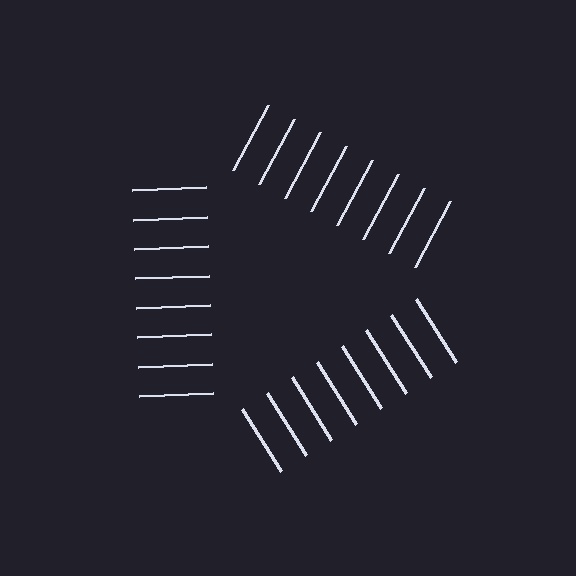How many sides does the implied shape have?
3 sides — the line-ends trace a triangle.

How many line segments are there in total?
24 — 8 along each of the 3 edges.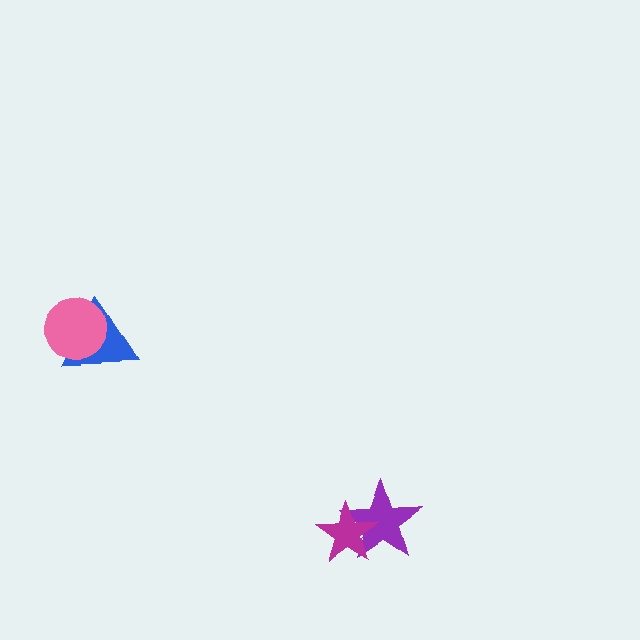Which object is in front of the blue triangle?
The pink circle is in front of the blue triangle.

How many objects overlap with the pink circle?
1 object overlaps with the pink circle.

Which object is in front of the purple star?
The magenta star is in front of the purple star.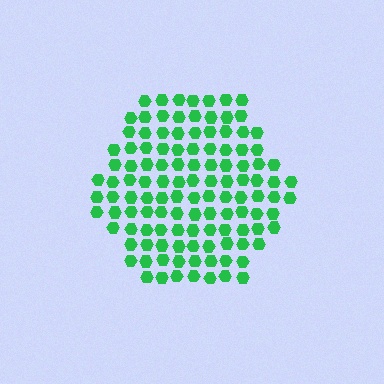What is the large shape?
The large shape is a hexagon.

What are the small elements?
The small elements are hexagons.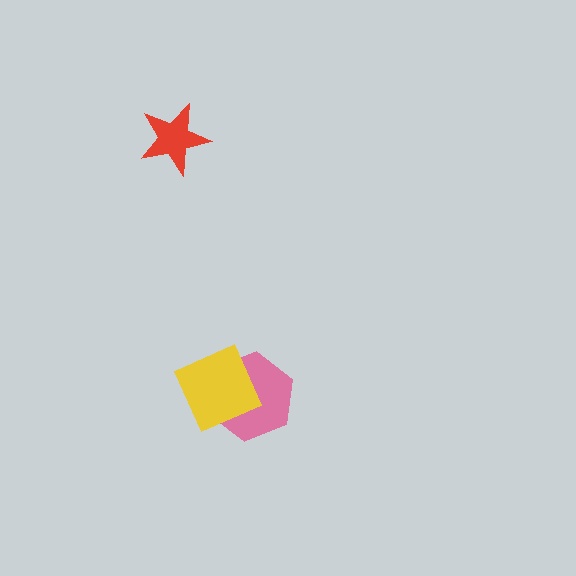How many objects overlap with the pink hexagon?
1 object overlaps with the pink hexagon.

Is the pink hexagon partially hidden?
Yes, it is partially covered by another shape.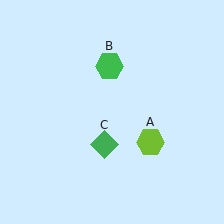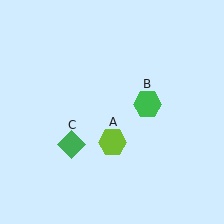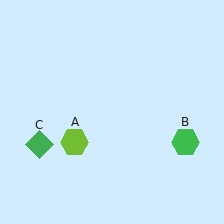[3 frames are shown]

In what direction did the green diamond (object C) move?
The green diamond (object C) moved left.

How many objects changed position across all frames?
3 objects changed position: lime hexagon (object A), green hexagon (object B), green diamond (object C).